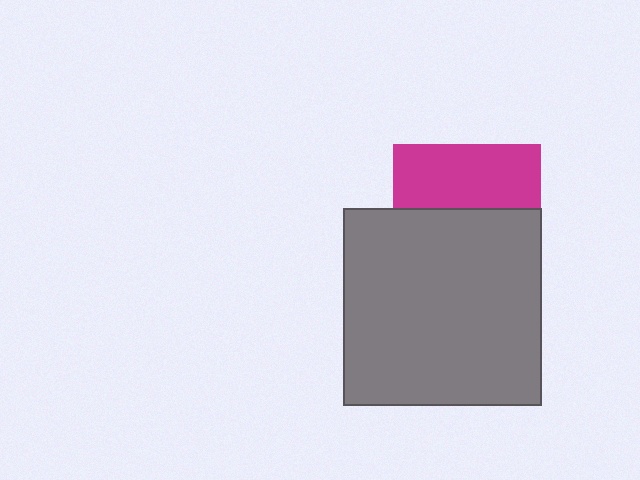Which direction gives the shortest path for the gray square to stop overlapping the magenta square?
Moving down gives the shortest separation.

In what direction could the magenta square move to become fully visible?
The magenta square could move up. That would shift it out from behind the gray square entirely.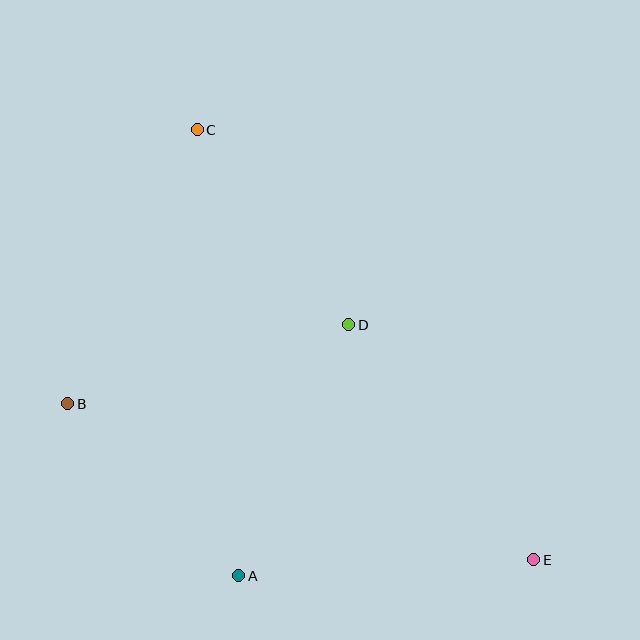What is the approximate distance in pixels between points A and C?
The distance between A and C is approximately 448 pixels.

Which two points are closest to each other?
Points A and B are closest to each other.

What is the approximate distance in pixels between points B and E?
The distance between B and E is approximately 492 pixels.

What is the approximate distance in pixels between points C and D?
The distance between C and D is approximately 247 pixels.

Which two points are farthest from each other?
Points C and E are farthest from each other.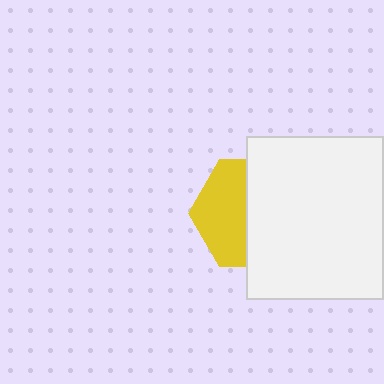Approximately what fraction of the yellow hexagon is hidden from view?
Roughly 55% of the yellow hexagon is hidden behind the white rectangle.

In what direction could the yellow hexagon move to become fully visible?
The yellow hexagon could move left. That would shift it out from behind the white rectangle entirely.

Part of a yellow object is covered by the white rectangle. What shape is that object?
It is a hexagon.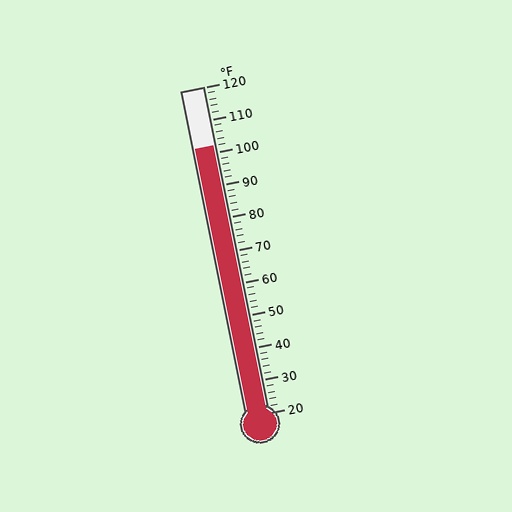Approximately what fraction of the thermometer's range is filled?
The thermometer is filled to approximately 80% of its range.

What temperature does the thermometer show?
The thermometer shows approximately 102°F.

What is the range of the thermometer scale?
The thermometer scale ranges from 20°F to 120°F.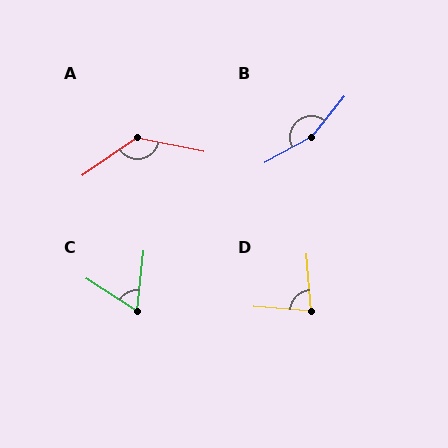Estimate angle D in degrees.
Approximately 81 degrees.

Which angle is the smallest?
C, at approximately 63 degrees.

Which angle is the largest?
B, at approximately 157 degrees.